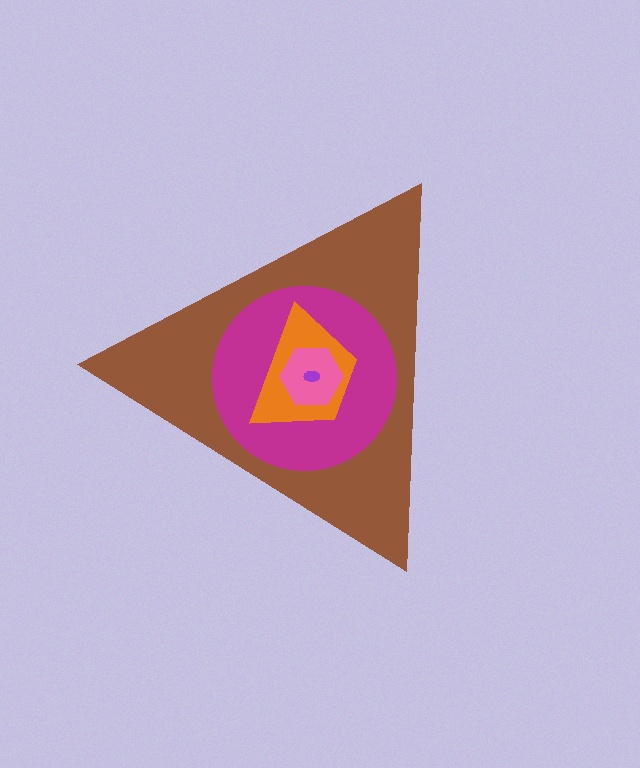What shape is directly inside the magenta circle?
The orange trapezoid.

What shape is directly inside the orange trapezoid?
The pink hexagon.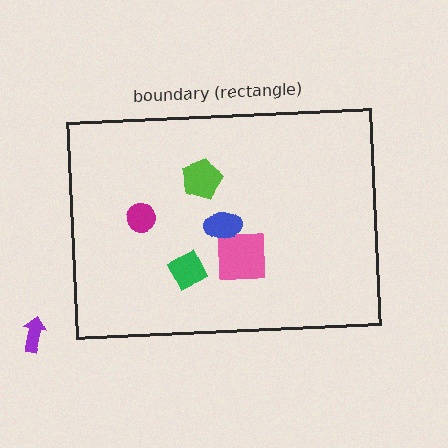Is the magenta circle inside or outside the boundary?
Inside.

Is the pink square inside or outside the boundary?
Inside.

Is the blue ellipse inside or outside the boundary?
Inside.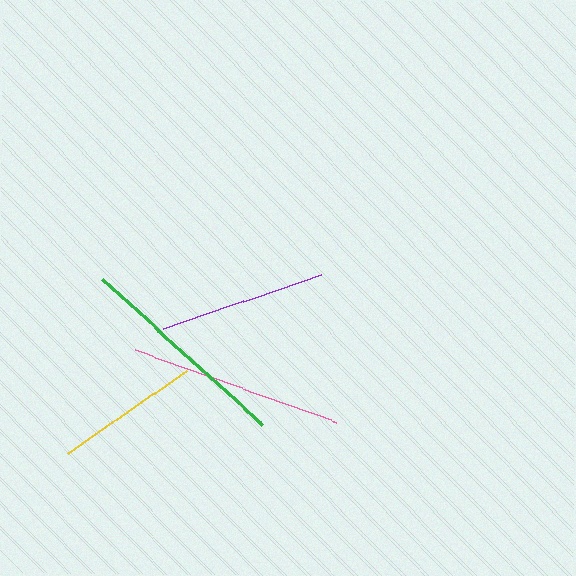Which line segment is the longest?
The green line is the longest at approximately 217 pixels.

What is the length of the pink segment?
The pink segment is approximately 214 pixels long.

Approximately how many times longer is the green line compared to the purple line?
The green line is approximately 1.3 times the length of the purple line.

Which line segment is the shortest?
The yellow line is the shortest at approximately 145 pixels.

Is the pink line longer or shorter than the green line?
The green line is longer than the pink line.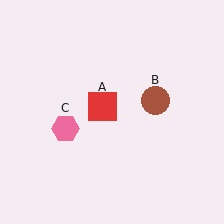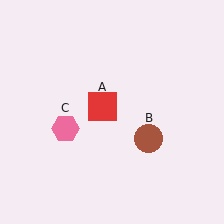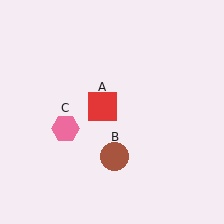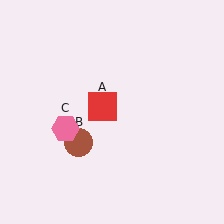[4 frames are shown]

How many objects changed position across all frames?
1 object changed position: brown circle (object B).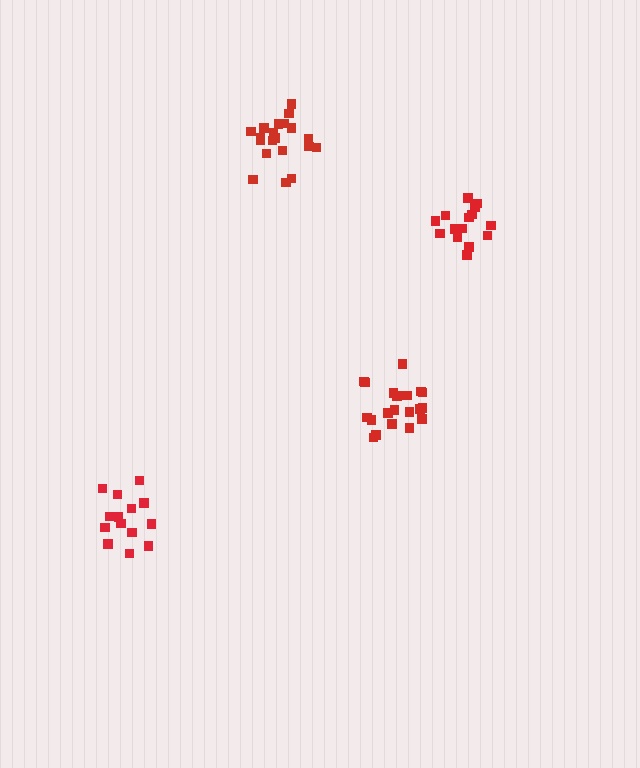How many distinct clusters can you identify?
There are 4 distinct clusters.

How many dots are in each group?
Group 1: 15 dots, Group 2: 20 dots, Group 3: 14 dots, Group 4: 20 dots (69 total).